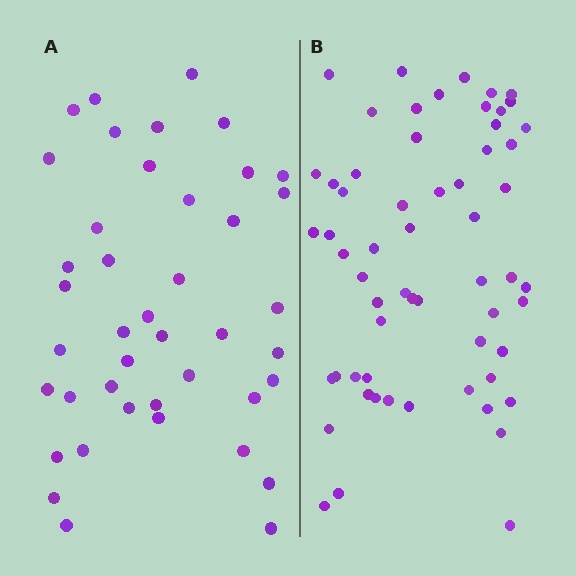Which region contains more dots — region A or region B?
Region B (the right region) has more dots.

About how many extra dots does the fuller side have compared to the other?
Region B has approximately 20 more dots than region A.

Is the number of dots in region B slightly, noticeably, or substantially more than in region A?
Region B has noticeably more, but not dramatically so. The ratio is roughly 1.4 to 1.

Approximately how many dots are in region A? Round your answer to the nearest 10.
About 40 dots. (The exact count is 42, which rounds to 40.)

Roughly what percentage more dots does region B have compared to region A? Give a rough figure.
About 45% more.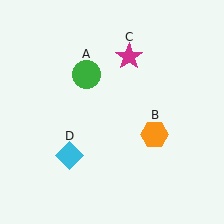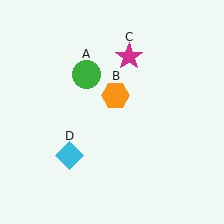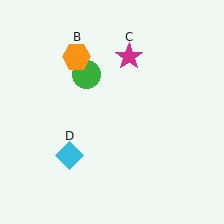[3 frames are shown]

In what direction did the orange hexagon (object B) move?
The orange hexagon (object B) moved up and to the left.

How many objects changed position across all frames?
1 object changed position: orange hexagon (object B).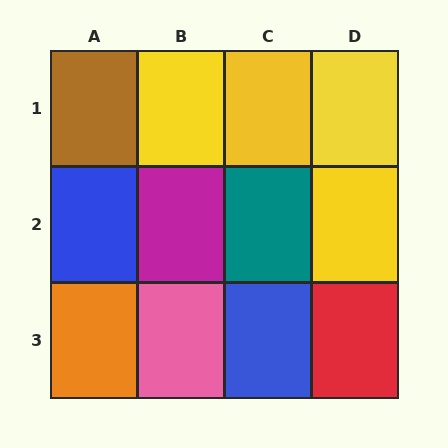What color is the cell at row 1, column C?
Yellow.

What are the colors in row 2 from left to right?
Blue, magenta, teal, yellow.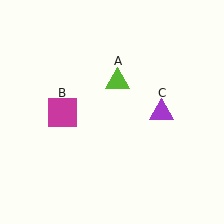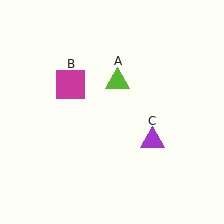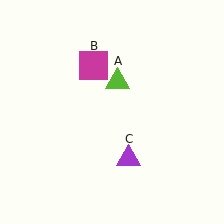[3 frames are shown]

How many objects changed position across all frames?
2 objects changed position: magenta square (object B), purple triangle (object C).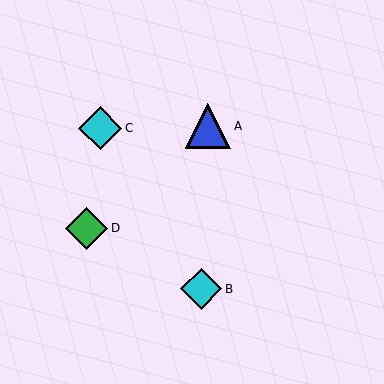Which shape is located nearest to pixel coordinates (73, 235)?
The green diamond (labeled D) at (87, 228) is nearest to that location.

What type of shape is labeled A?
Shape A is a blue triangle.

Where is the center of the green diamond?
The center of the green diamond is at (87, 228).